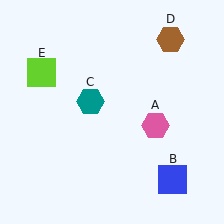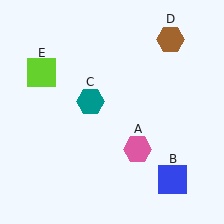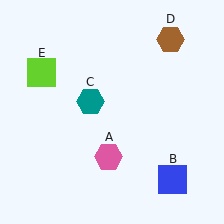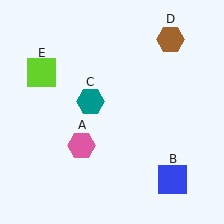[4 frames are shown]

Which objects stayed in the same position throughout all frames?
Blue square (object B) and teal hexagon (object C) and brown hexagon (object D) and lime square (object E) remained stationary.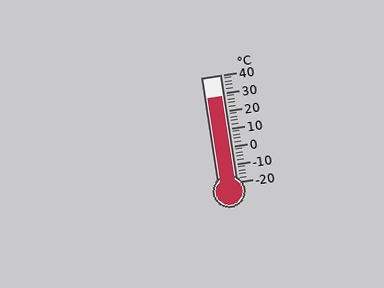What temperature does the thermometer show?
The thermometer shows approximately 28°C.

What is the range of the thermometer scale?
The thermometer scale ranges from -20°C to 40°C.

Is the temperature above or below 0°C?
The temperature is above 0°C.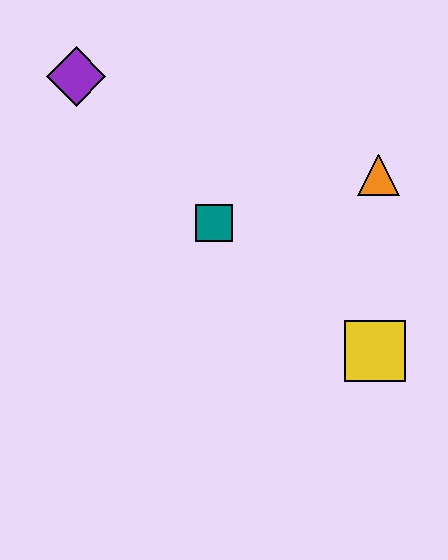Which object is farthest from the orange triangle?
The purple diamond is farthest from the orange triangle.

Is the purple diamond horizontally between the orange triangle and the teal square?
No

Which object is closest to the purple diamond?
The teal square is closest to the purple diamond.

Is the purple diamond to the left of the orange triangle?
Yes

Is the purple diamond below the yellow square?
No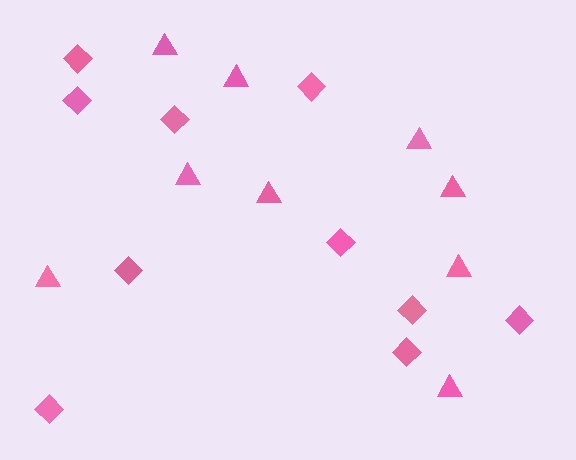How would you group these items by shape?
There are 2 groups: one group of diamonds (10) and one group of triangles (9).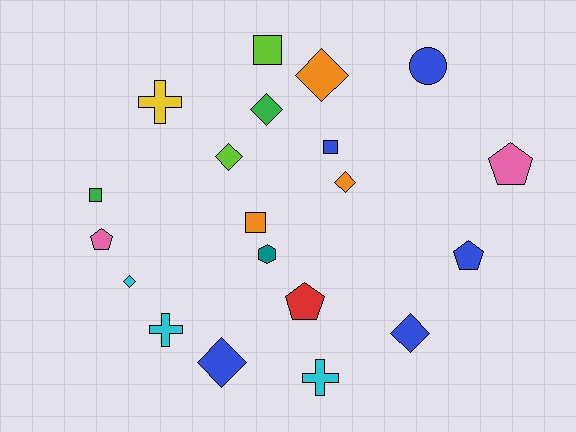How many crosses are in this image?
There are 3 crosses.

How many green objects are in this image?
There are 2 green objects.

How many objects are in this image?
There are 20 objects.